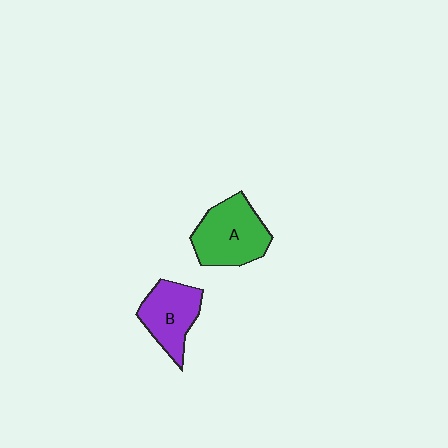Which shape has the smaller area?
Shape B (purple).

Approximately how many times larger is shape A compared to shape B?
Approximately 1.3 times.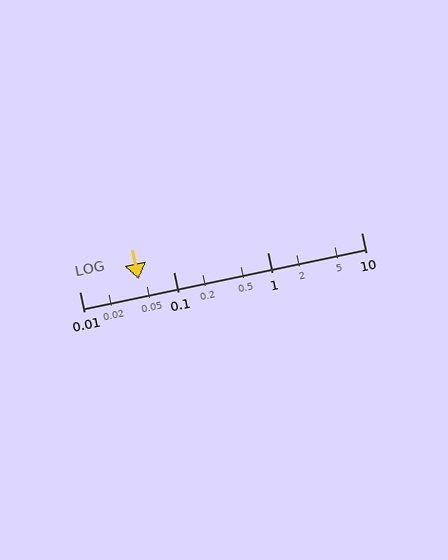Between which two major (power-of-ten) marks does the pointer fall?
The pointer is between 0.01 and 0.1.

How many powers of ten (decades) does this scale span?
The scale spans 3 decades, from 0.01 to 10.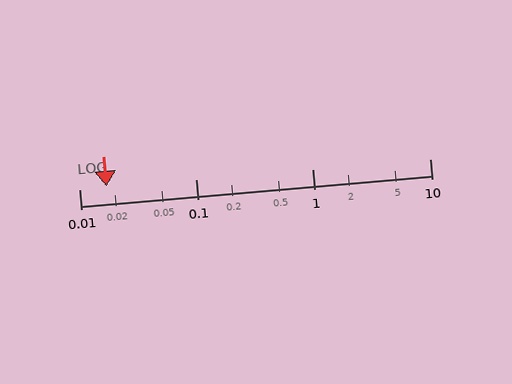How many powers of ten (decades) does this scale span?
The scale spans 3 decades, from 0.01 to 10.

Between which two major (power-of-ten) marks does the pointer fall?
The pointer is between 0.01 and 0.1.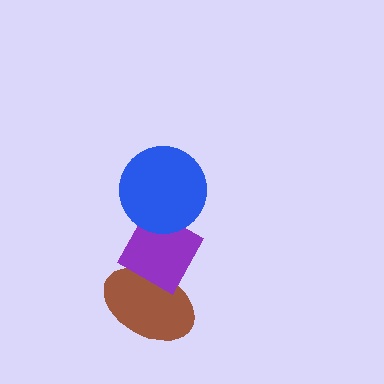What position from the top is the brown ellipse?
The brown ellipse is 3rd from the top.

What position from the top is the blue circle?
The blue circle is 1st from the top.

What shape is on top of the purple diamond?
The blue circle is on top of the purple diamond.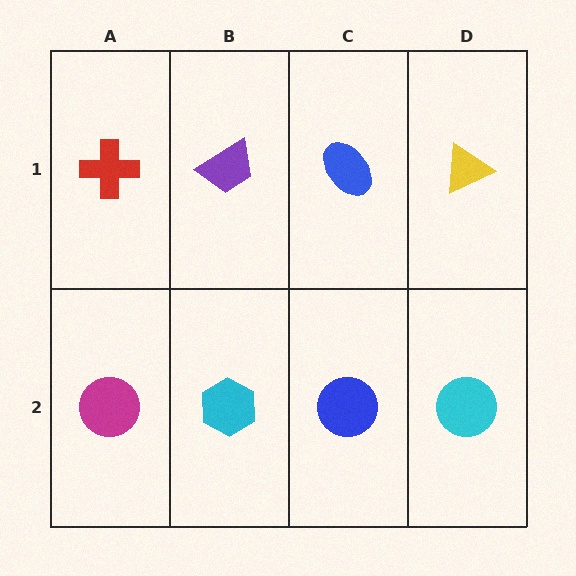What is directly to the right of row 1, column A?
A purple trapezoid.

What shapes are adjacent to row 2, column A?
A red cross (row 1, column A), a cyan hexagon (row 2, column B).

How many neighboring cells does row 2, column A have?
2.